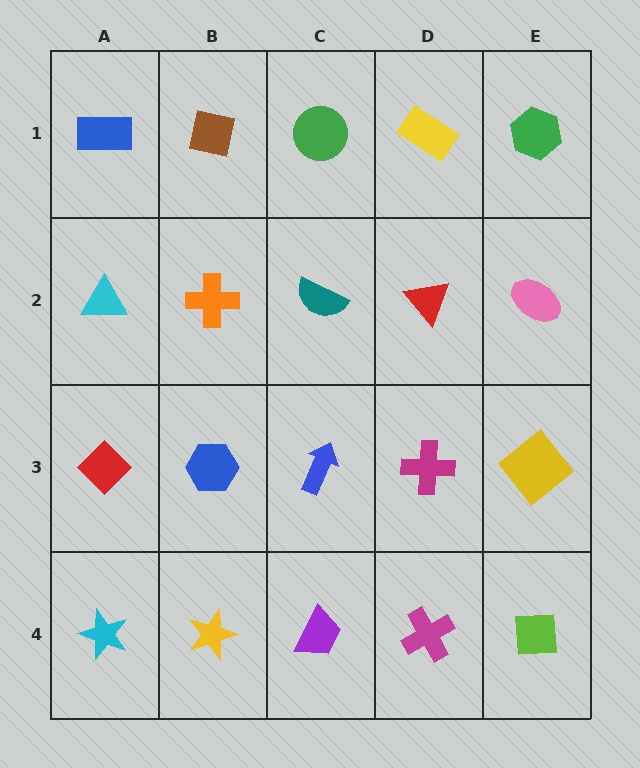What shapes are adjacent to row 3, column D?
A red triangle (row 2, column D), a magenta cross (row 4, column D), a blue arrow (row 3, column C), a yellow diamond (row 3, column E).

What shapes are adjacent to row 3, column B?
An orange cross (row 2, column B), a yellow star (row 4, column B), a red diamond (row 3, column A), a blue arrow (row 3, column C).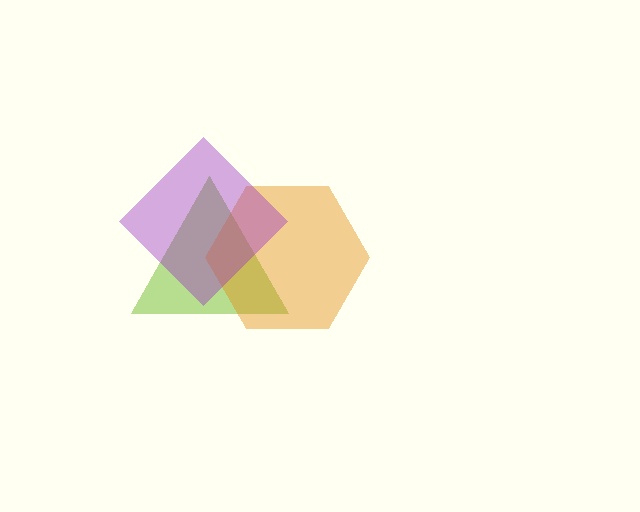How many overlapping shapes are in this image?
There are 3 overlapping shapes in the image.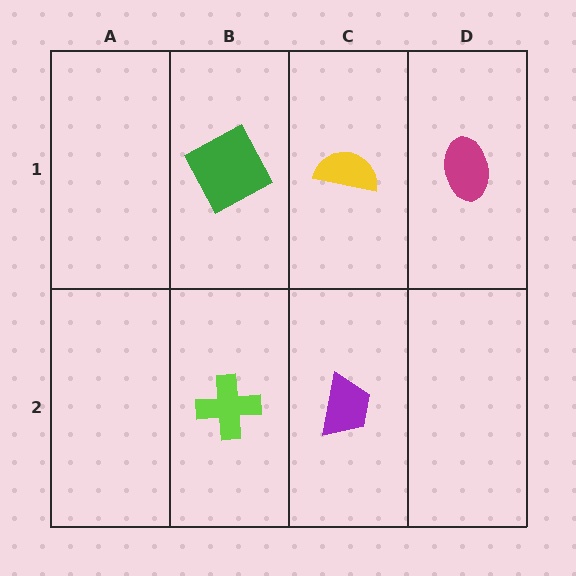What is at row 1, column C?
A yellow semicircle.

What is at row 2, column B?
A lime cross.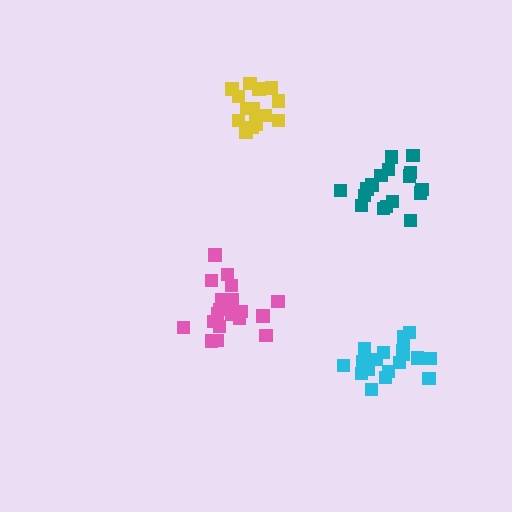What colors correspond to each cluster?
The clusters are colored: pink, cyan, yellow, teal.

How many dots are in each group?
Group 1: 20 dots, Group 2: 18 dots, Group 3: 16 dots, Group 4: 17 dots (71 total).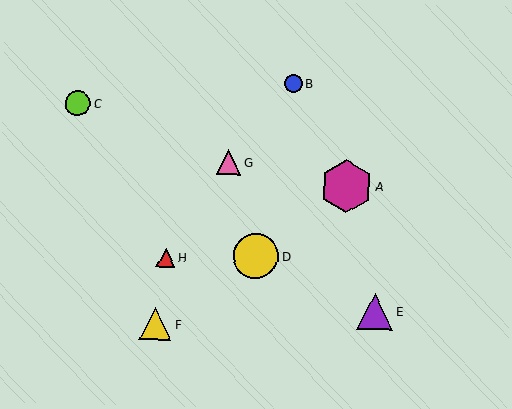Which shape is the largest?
The magenta hexagon (labeled A) is the largest.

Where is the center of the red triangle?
The center of the red triangle is at (166, 257).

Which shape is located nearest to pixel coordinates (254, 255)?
The yellow circle (labeled D) at (256, 256) is nearest to that location.